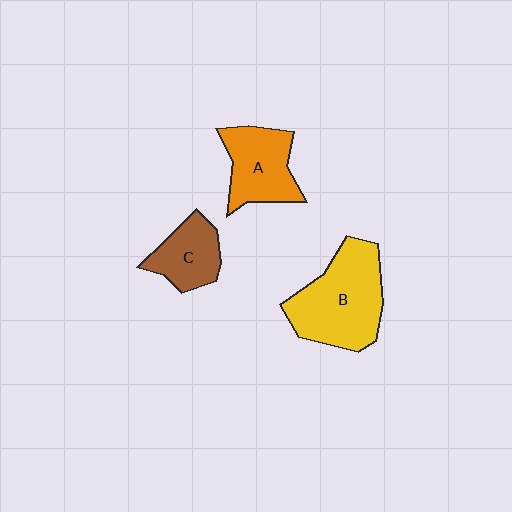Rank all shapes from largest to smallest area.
From largest to smallest: B (yellow), A (orange), C (brown).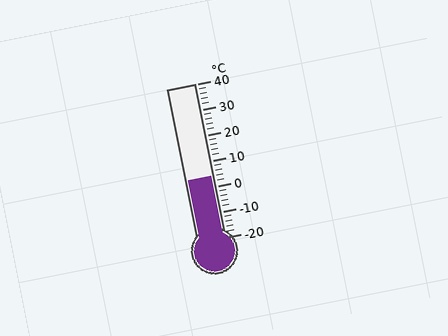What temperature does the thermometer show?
The thermometer shows approximately 4°C.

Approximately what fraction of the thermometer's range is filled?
The thermometer is filled to approximately 40% of its range.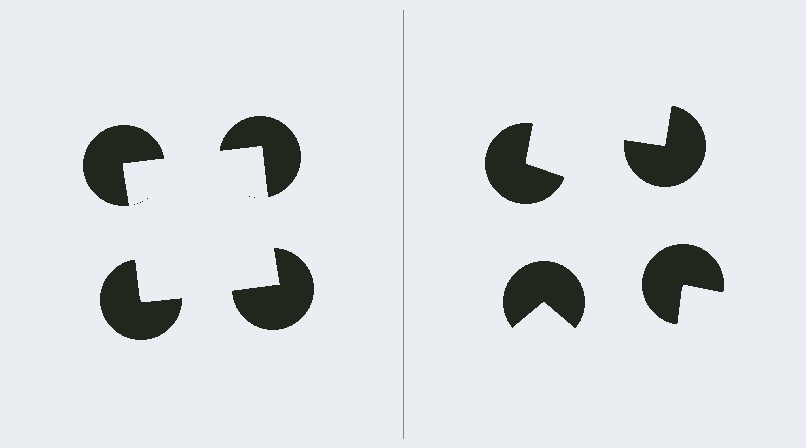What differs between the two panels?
The pac-man discs are positioned identically on both sides; only the wedge orientations differ. On the left they align to a square; on the right they are misaligned.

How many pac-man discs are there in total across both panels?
8 — 4 on each side.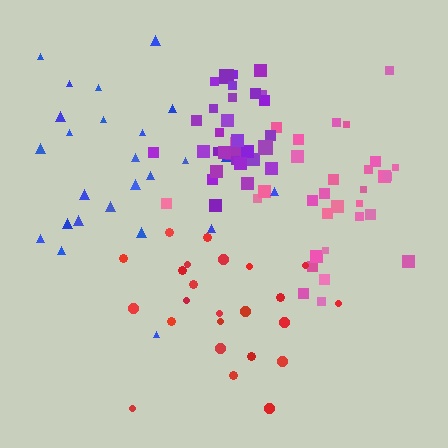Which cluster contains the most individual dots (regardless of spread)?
Pink (31).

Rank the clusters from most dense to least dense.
purple, pink, red, blue.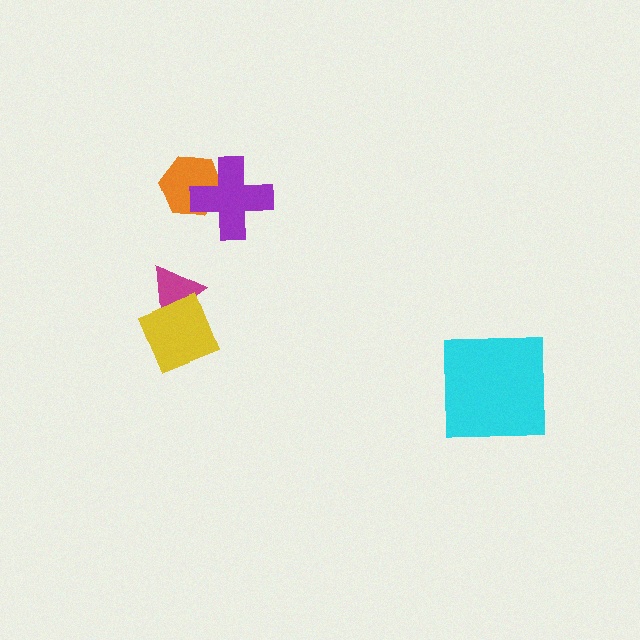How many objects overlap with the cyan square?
0 objects overlap with the cyan square.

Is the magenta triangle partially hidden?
Yes, it is partially covered by another shape.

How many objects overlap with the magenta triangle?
1 object overlaps with the magenta triangle.